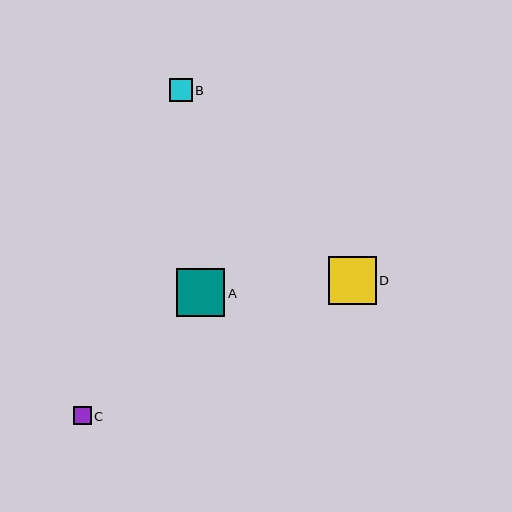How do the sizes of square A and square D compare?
Square A and square D are approximately the same size.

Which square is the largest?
Square A is the largest with a size of approximately 48 pixels.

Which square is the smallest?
Square C is the smallest with a size of approximately 17 pixels.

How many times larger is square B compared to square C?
Square B is approximately 1.3 times the size of square C.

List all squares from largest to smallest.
From largest to smallest: A, D, B, C.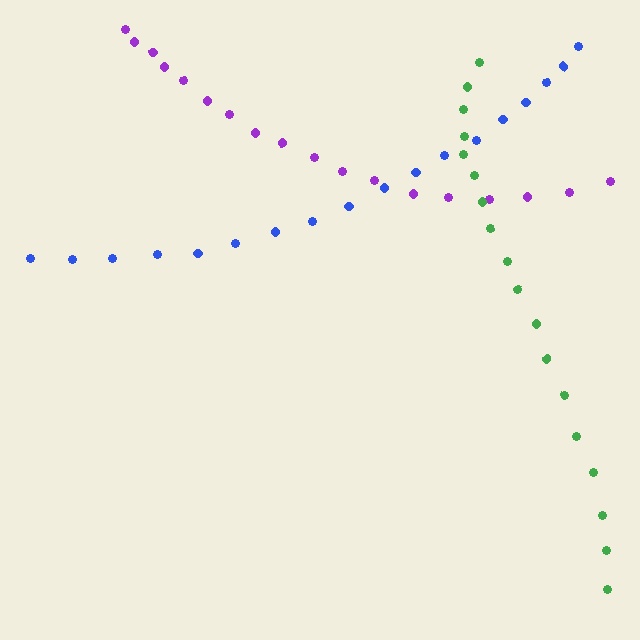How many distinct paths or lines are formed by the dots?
There are 3 distinct paths.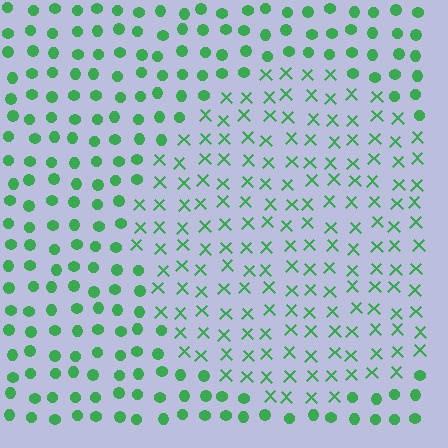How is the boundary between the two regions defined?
The boundary is defined by a change in element shape: X marks inside vs. circles outside. All elements share the same color and spacing.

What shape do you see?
I see a circle.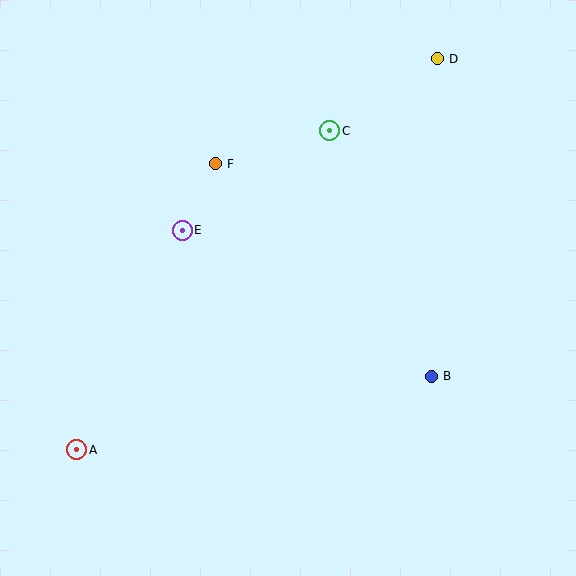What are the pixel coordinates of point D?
Point D is at (437, 59).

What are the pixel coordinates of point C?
Point C is at (330, 131).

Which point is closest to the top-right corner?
Point D is closest to the top-right corner.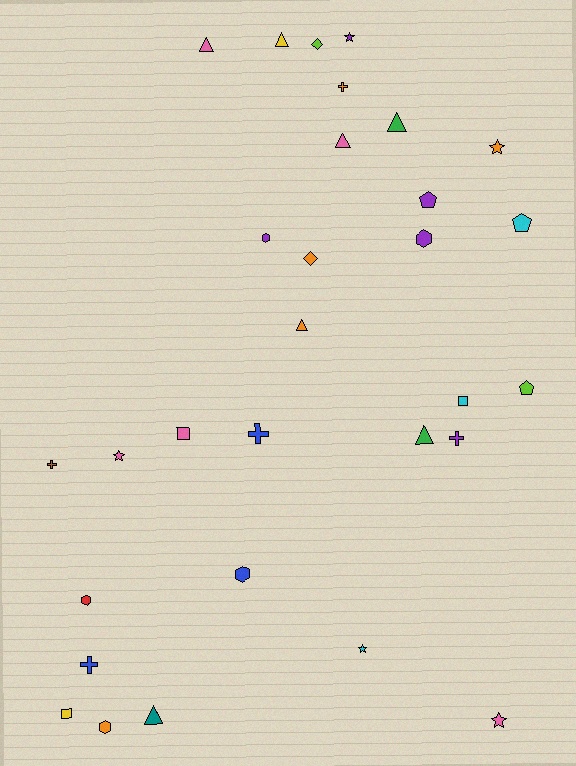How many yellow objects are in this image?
There are 2 yellow objects.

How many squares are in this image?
There are 3 squares.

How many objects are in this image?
There are 30 objects.